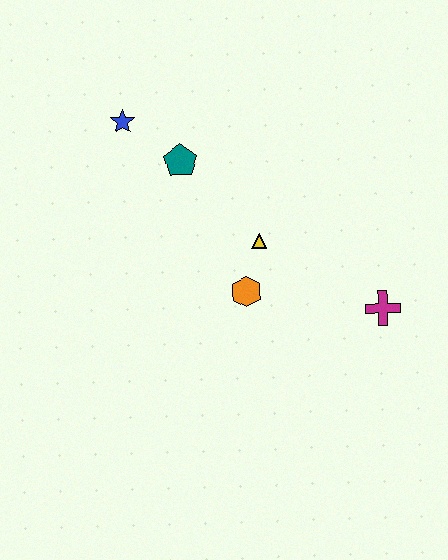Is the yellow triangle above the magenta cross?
Yes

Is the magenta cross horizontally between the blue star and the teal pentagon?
No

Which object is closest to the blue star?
The teal pentagon is closest to the blue star.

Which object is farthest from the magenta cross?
The blue star is farthest from the magenta cross.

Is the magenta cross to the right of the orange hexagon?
Yes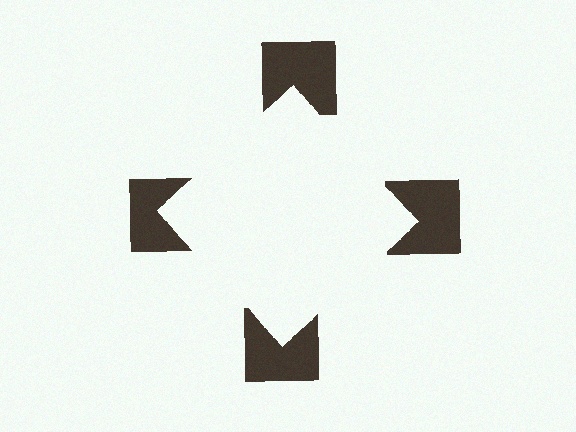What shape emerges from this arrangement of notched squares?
An illusory square — its edges are inferred from the aligned wedge cuts in the notched squares, not physically drawn.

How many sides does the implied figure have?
4 sides.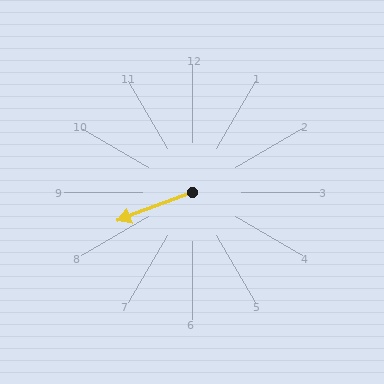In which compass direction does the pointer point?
West.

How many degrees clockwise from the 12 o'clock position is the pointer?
Approximately 249 degrees.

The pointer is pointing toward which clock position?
Roughly 8 o'clock.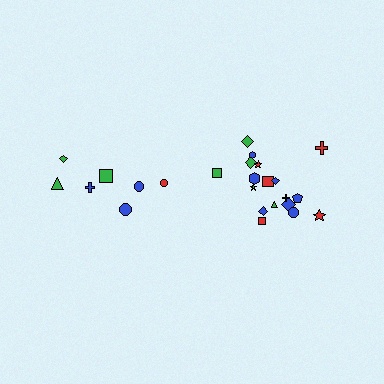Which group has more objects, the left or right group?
The right group.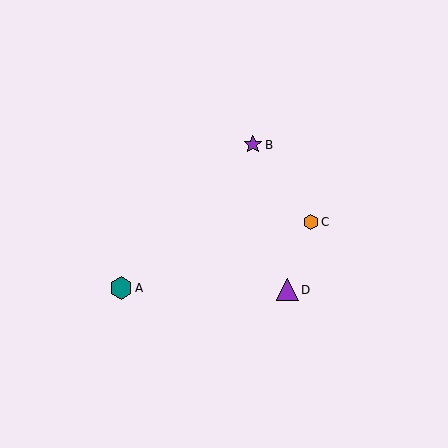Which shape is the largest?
The teal hexagon (labeled A) is the largest.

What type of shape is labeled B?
Shape B is a purple star.